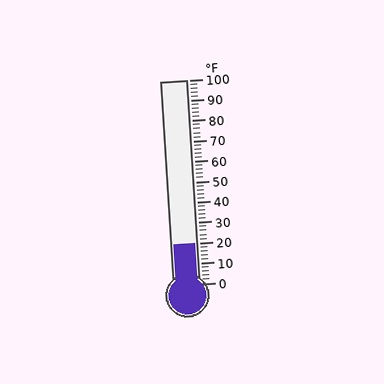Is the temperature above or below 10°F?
The temperature is above 10°F.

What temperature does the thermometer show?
The thermometer shows approximately 20°F.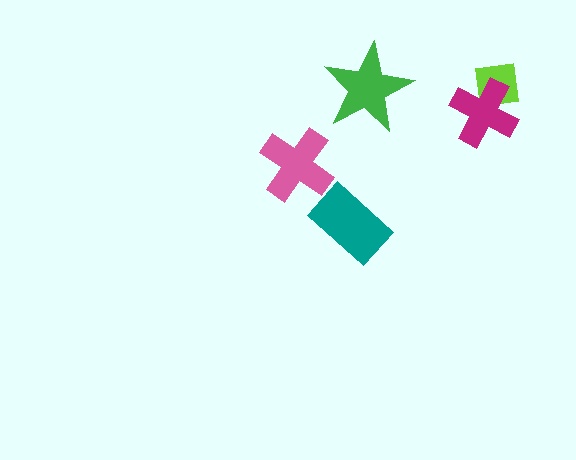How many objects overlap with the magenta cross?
1 object overlaps with the magenta cross.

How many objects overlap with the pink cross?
0 objects overlap with the pink cross.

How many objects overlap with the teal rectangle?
0 objects overlap with the teal rectangle.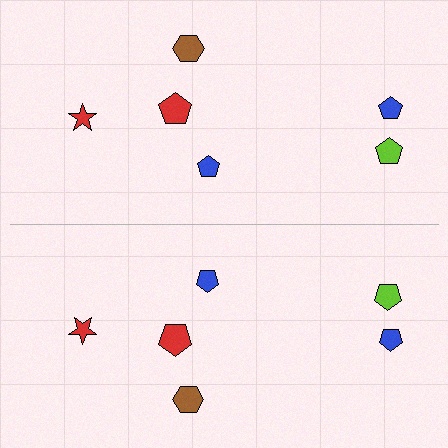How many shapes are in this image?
There are 12 shapes in this image.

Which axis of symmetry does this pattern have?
The pattern has a horizontal axis of symmetry running through the center of the image.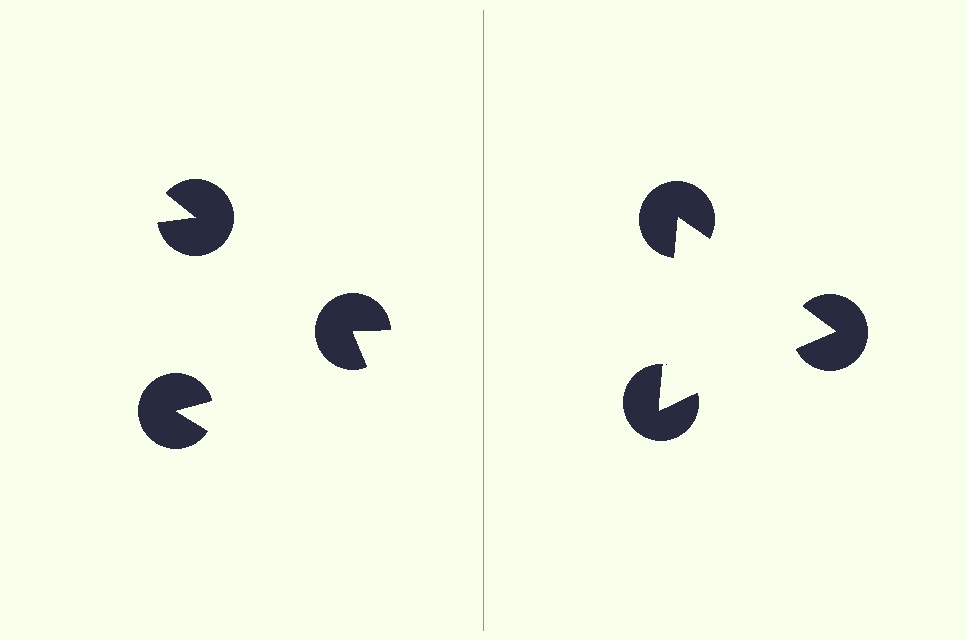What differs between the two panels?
The pac-man discs are positioned identically on both sides; only the wedge orientations differ. On the right they align to a triangle; on the left they are misaligned.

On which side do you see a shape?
An illusory triangle appears on the right side. On the left side the wedge cuts are rotated, so no coherent shape forms.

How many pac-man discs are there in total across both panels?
6 — 3 on each side.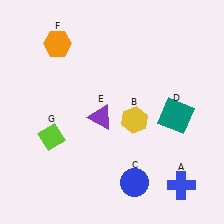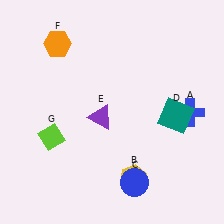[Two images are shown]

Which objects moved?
The objects that moved are: the blue cross (A), the yellow hexagon (B).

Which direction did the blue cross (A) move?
The blue cross (A) moved up.